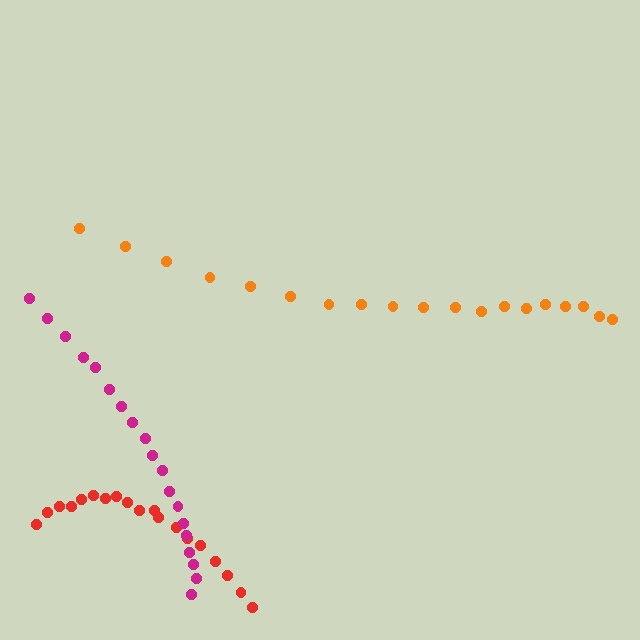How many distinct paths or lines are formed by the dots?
There are 3 distinct paths.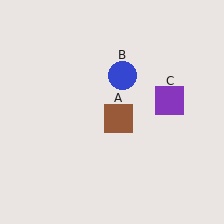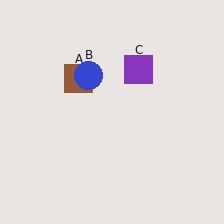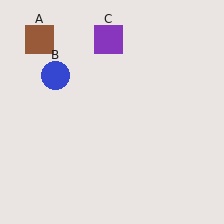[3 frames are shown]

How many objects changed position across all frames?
3 objects changed position: brown square (object A), blue circle (object B), purple square (object C).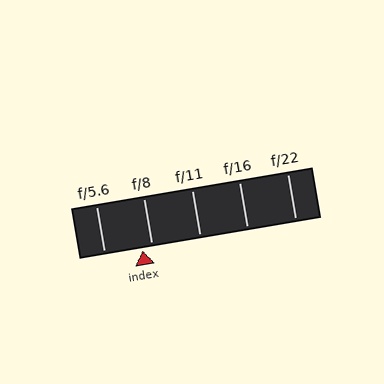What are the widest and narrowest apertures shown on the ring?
The widest aperture shown is f/5.6 and the narrowest is f/22.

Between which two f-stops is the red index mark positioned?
The index mark is between f/5.6 and f/8.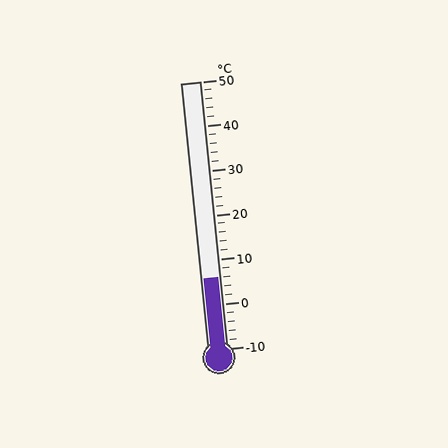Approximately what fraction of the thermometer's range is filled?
The thermometer is filled to approximately 25% of its range.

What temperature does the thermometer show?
The thermometer shows approximately 6°C.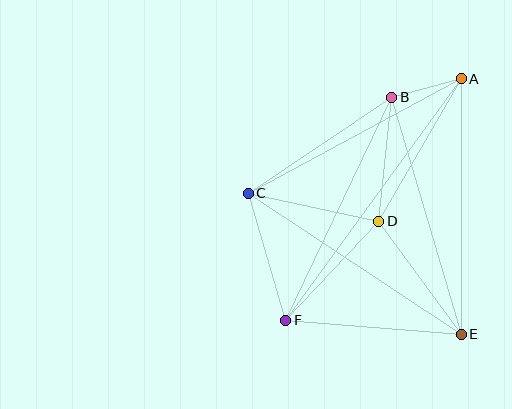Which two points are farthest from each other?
Points A and F are farthest from each other.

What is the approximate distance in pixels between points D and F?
The distance between D and F is approximately 135 pixels.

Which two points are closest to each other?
Points A and B are closest to each other.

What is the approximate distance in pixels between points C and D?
The distance between C and D is approximately 134 pixels.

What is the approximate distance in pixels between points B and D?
The distance between B and D is approximately 125 pixels.